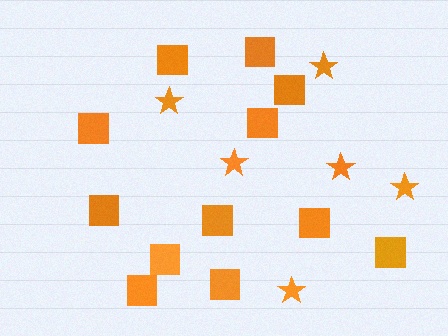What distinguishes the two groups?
There are 2 groups: one group of stars (6) and one group of squares (12).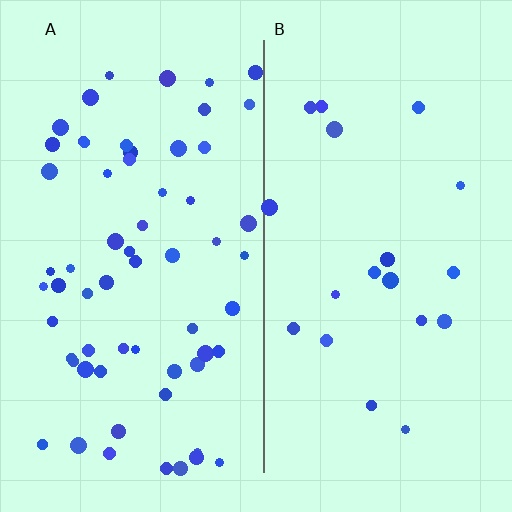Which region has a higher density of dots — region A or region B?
A (the left).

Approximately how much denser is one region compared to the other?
Approximately 3.2× — region A over region B.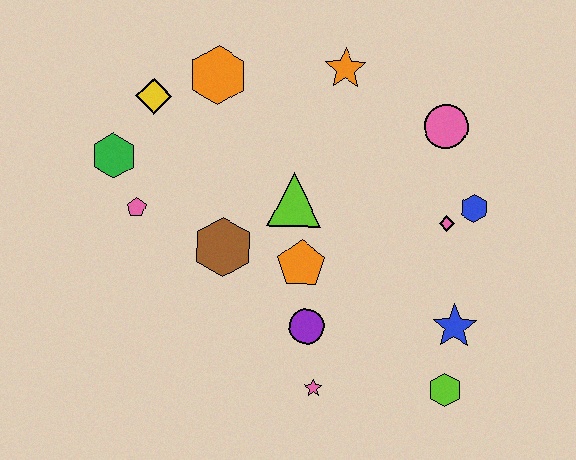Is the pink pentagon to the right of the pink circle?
No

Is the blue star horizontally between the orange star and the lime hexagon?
No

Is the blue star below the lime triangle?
Yes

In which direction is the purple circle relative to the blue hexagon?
The purple circle is to the left of the blue hexagon.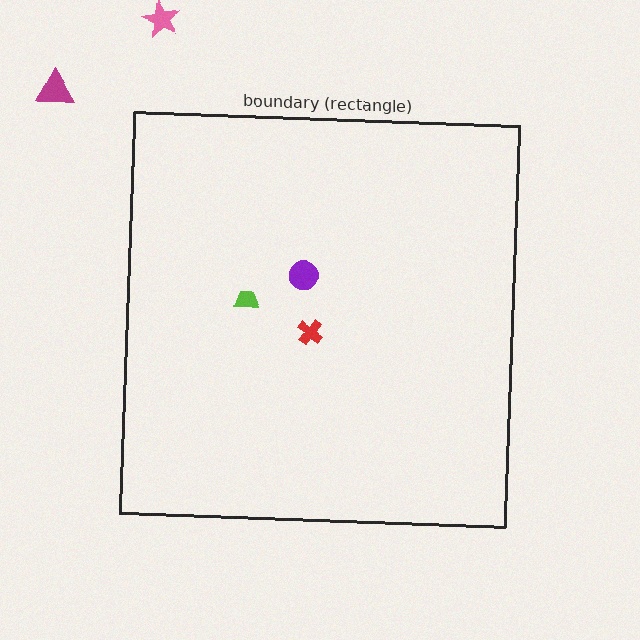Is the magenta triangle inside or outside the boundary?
Outside.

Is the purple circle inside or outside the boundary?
Inside.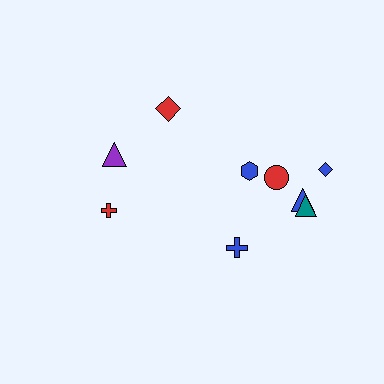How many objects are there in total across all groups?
There are 9 objects.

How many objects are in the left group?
There are 3 objects.